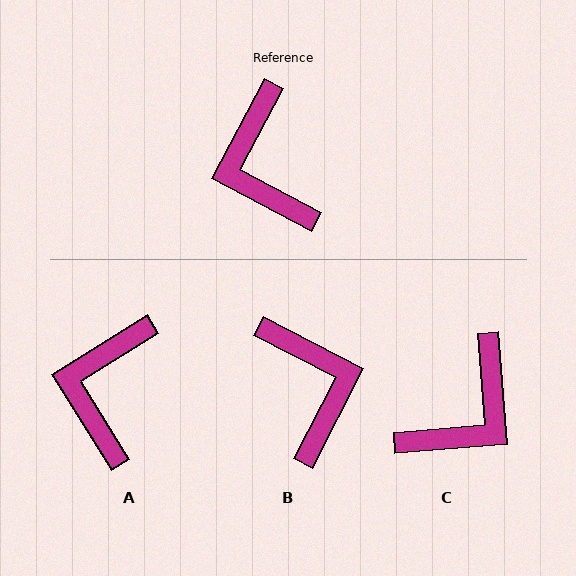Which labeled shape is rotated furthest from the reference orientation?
B, about 179 degrees away.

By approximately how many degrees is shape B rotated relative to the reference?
Approximately 179 degrees clockwise.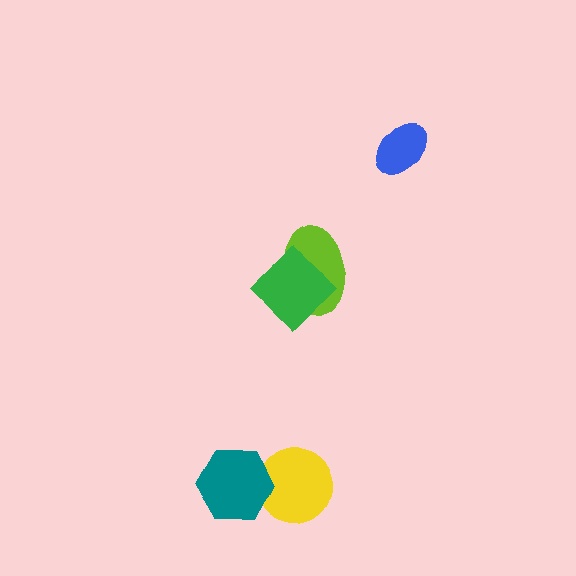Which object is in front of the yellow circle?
The teal hexagon is in front of the yellow circle.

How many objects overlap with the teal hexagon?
1 object overlaps with the teal hexagon.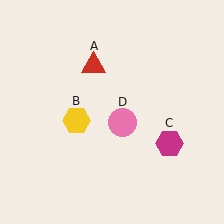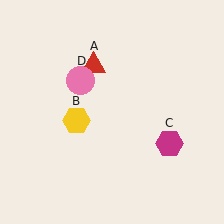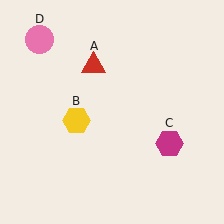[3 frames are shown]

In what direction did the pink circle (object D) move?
The pink circle (object D) moved up and to the left.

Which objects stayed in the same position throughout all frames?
Red triangle (object A) and yellow hexagon (object B) and magenta hexagon (object C) remained stationary.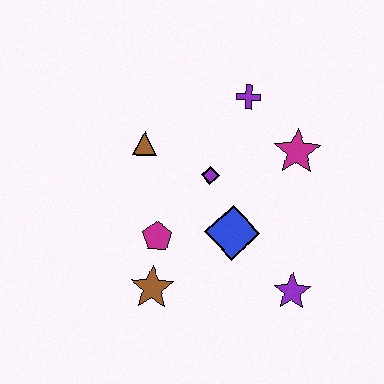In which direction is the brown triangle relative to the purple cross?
The brown triangle is to the left of the purple cross.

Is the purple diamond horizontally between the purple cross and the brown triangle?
Yes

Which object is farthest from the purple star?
The brown triangle is farthest from the purple star.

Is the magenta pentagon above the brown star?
Yes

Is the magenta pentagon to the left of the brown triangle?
No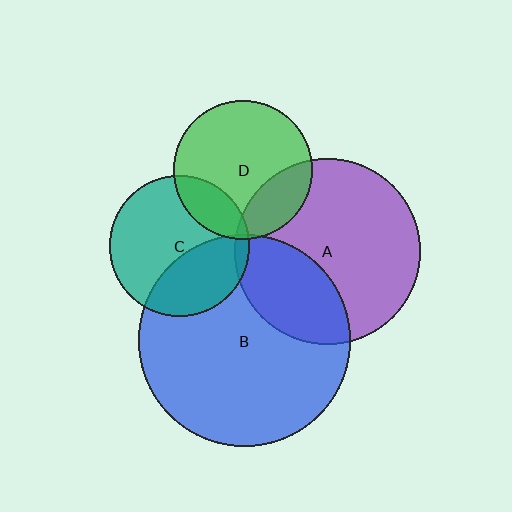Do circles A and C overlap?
Yes.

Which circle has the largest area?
Circle B (blue).